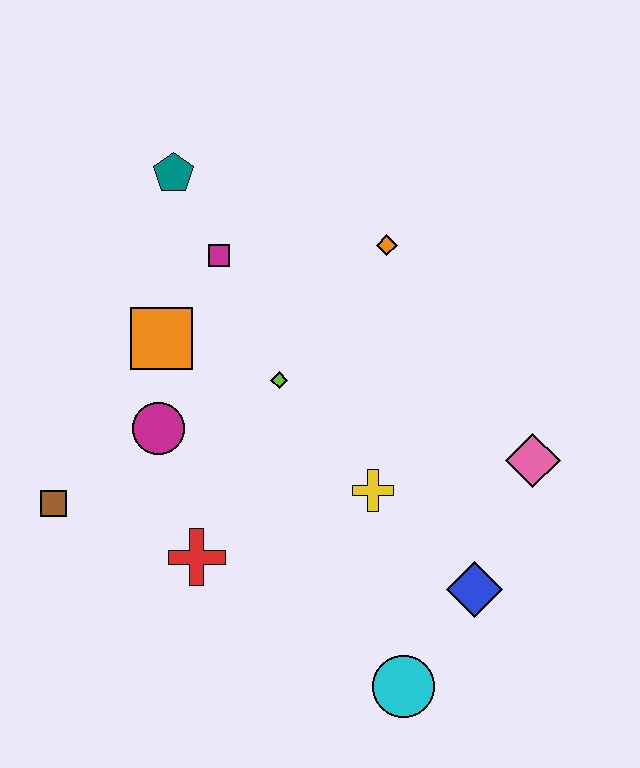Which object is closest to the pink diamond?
The blue diamond is closest to the pink diamond.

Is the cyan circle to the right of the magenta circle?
Yes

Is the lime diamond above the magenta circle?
Yes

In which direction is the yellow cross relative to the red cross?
The yellow cross is to the right of the red cross.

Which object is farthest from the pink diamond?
The brown square is farthest from the pink diamond.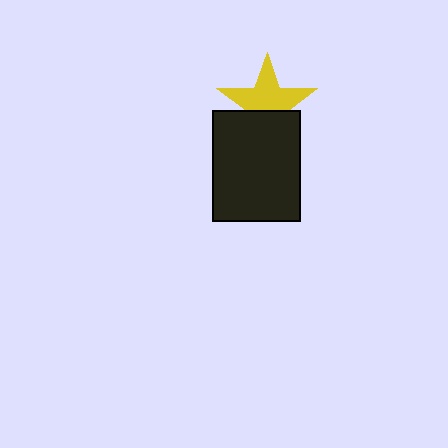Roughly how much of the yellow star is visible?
About half of it is visible (roughly 61%).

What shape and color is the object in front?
The object in front is a black rectangle.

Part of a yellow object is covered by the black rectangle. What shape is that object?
It is a star.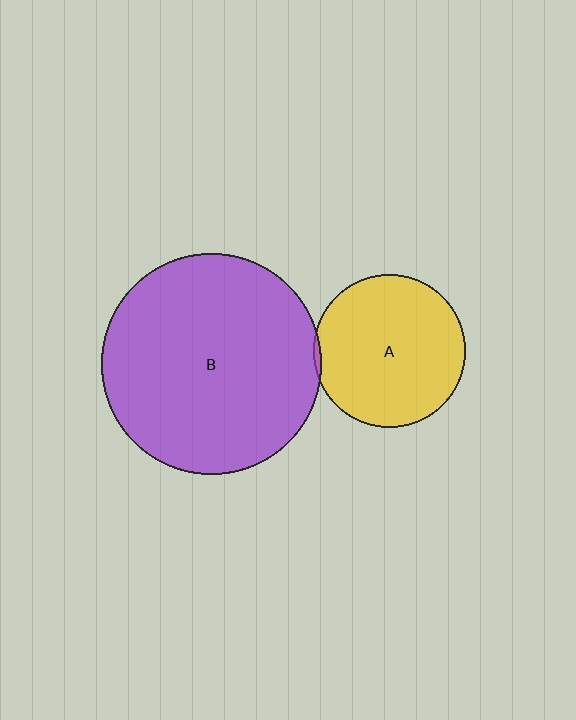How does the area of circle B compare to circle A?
Approximately 2.1 times.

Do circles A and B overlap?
Yes.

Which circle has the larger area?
Circle B (purple).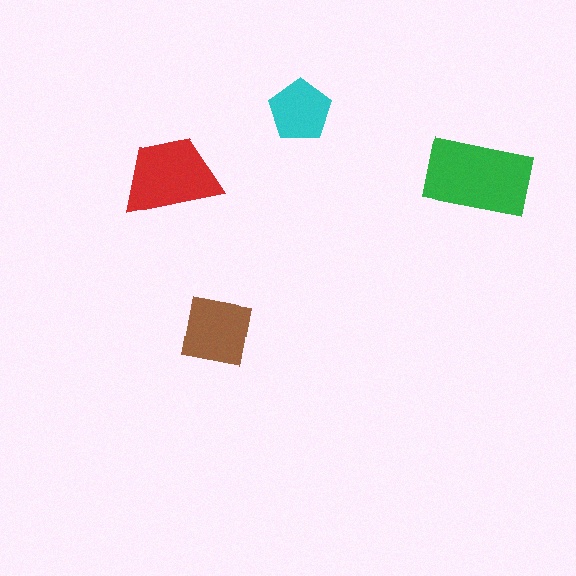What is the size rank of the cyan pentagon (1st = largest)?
4th.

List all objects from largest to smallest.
The green rectangle, the red trapezoid, the brown square, the cyan pentagon.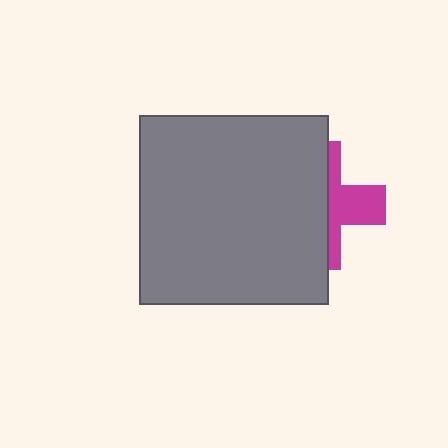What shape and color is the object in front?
The object in front is a gray square.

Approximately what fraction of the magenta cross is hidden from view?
Roughly 62% of the magenta cross is hidden behind the gray square.